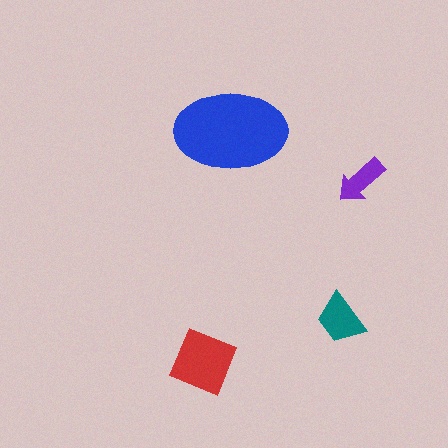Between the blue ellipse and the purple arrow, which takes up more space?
The blue ellipse.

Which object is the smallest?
The purple arrow.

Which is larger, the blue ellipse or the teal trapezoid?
The blue ellipse.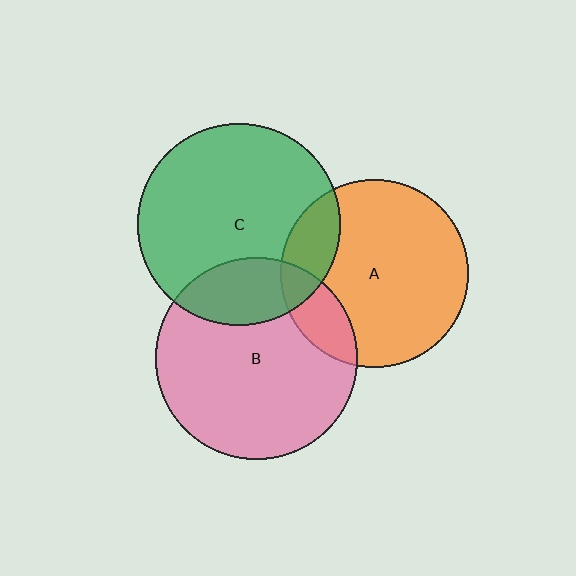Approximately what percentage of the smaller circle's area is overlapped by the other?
Approximately 20%.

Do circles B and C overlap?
Yes.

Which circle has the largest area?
Circle C (green).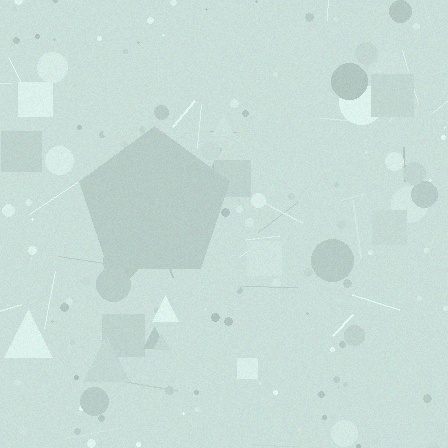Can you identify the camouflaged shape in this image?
The camouflaged shape is a pentagon.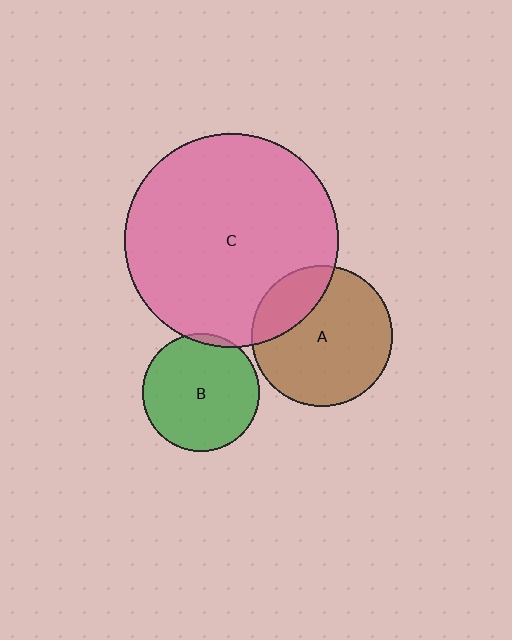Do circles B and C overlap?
Yes.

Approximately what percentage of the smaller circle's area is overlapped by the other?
Approximately 5%.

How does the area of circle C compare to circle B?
Approximately 3.3 times.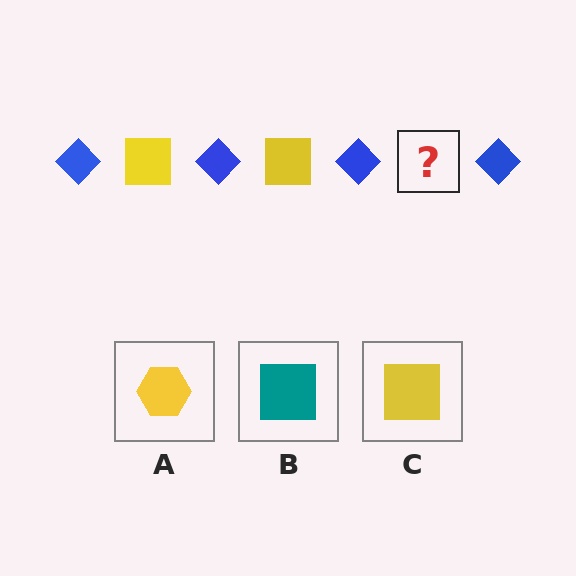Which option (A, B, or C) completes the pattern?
C.